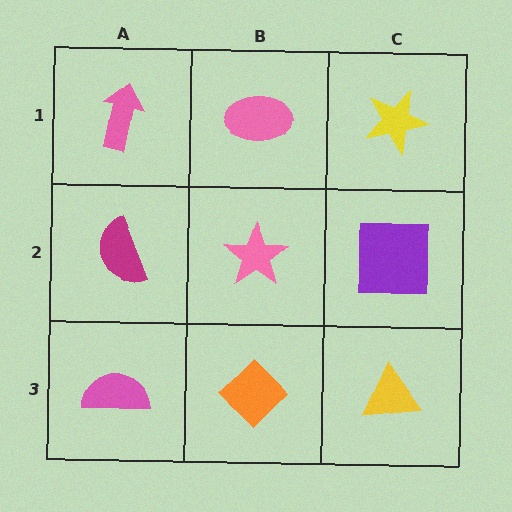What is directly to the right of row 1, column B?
A yellow star.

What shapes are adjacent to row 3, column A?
A magenta semicircle (row 2, column A), an orange diamond (row 3, column B).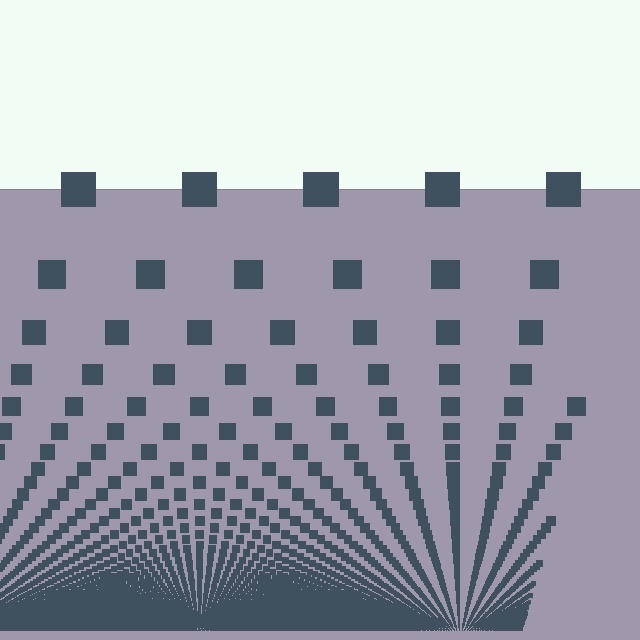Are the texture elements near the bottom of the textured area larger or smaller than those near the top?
Smaller. The gradient is inverted — elements near the bottom are smaller and denser.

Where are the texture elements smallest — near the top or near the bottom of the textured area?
Near the bottom.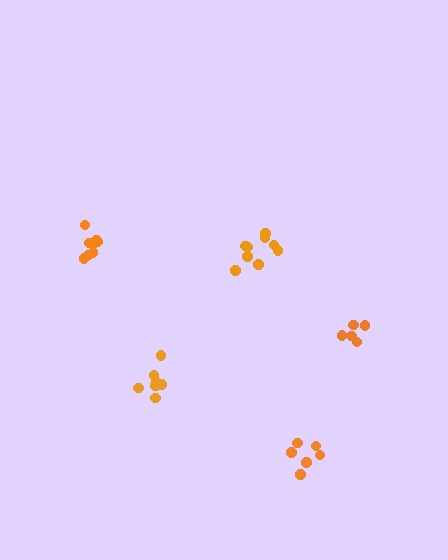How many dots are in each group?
Group 1: 9 dots, Group 2: 6 dots, Group 3: 8 dots, Group 4: 5 dots, Group 5: 7 dots (35 total).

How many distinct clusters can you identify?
There are 5 distinct clusters.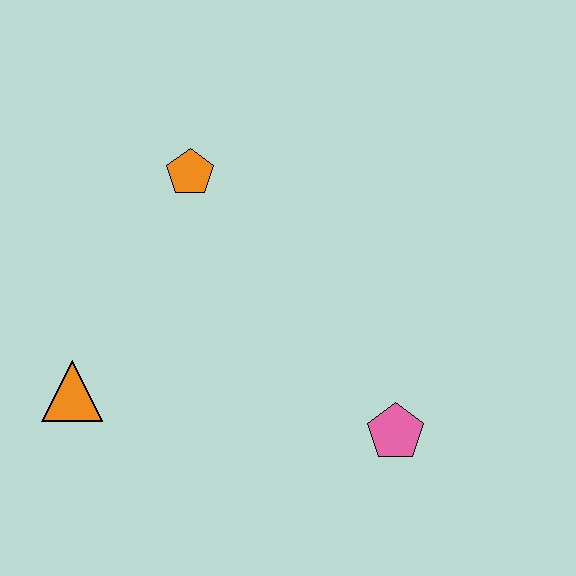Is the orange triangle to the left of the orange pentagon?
Yes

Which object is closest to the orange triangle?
The orange pentagon is closest to the orange triangle.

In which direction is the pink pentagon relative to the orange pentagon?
The pink pentagon is below the orange pentagon.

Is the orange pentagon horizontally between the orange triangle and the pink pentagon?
Yes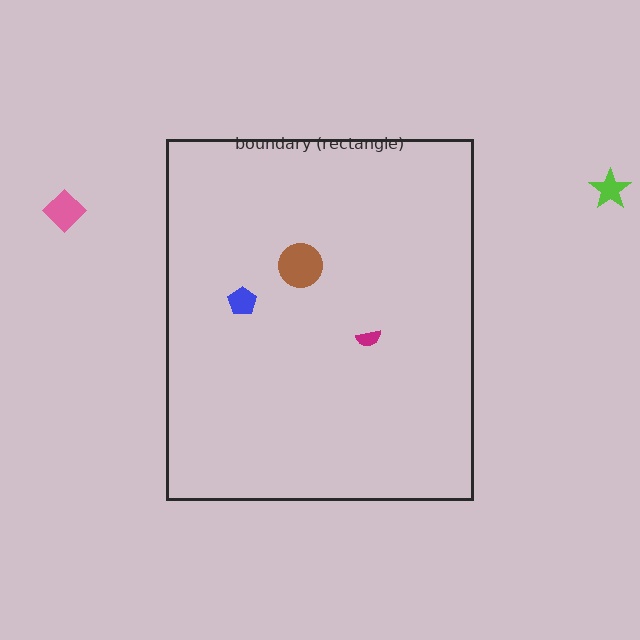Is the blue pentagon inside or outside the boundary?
Inside.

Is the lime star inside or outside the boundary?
Outside.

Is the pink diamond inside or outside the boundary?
Outside.